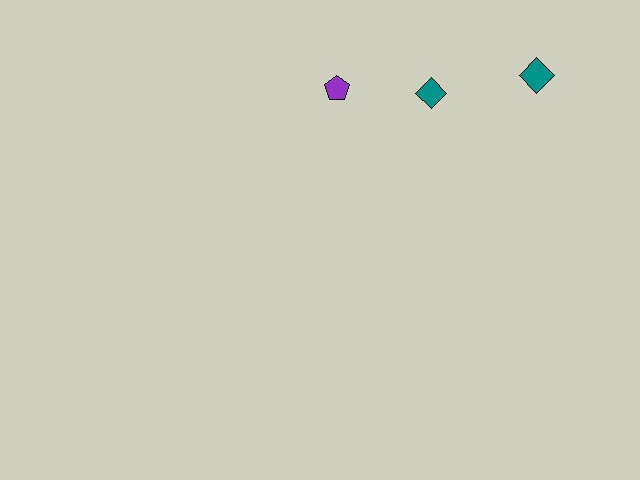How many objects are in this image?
There are 3 objects.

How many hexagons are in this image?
There are no hexagons.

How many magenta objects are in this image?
There are no magenta objects.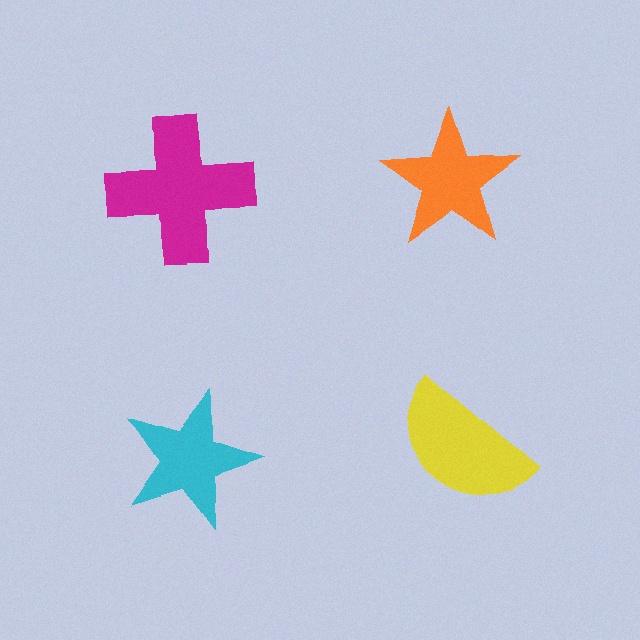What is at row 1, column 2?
An orange star.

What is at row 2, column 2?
A yellow semicircle.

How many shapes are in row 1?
2 shapes.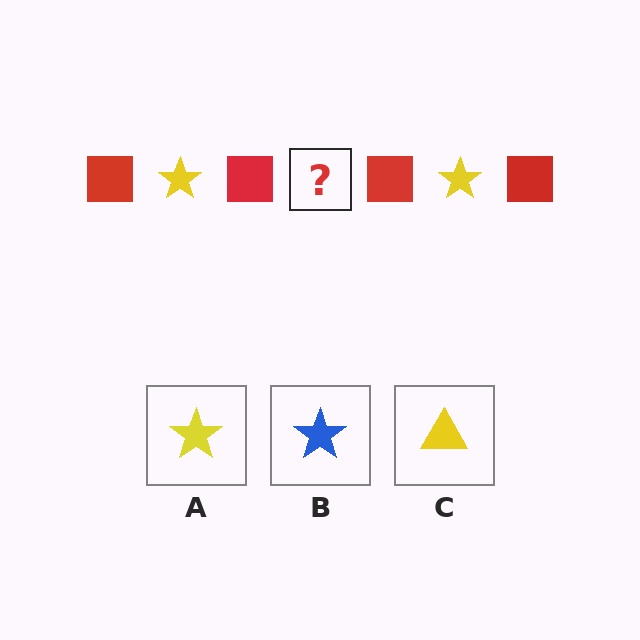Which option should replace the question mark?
Option A.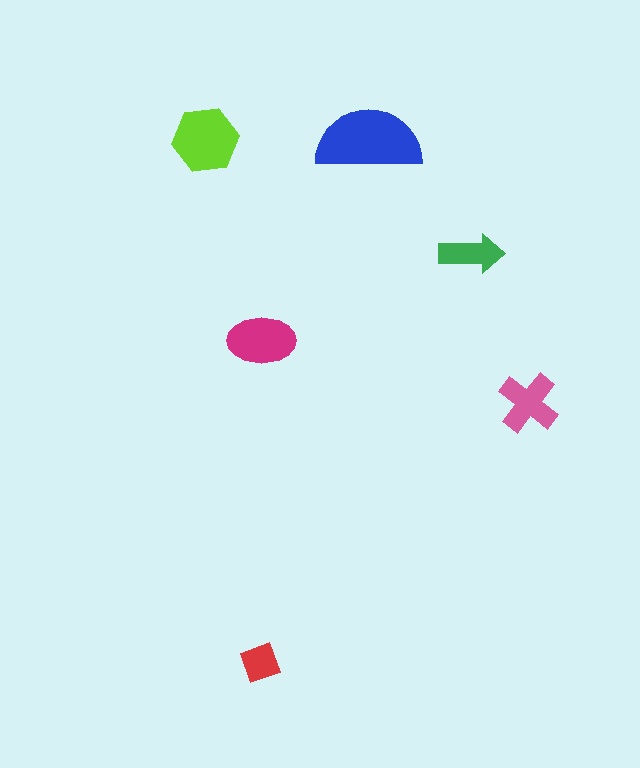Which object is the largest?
The blue semicircle.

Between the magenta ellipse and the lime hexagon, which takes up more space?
The lime hexagon.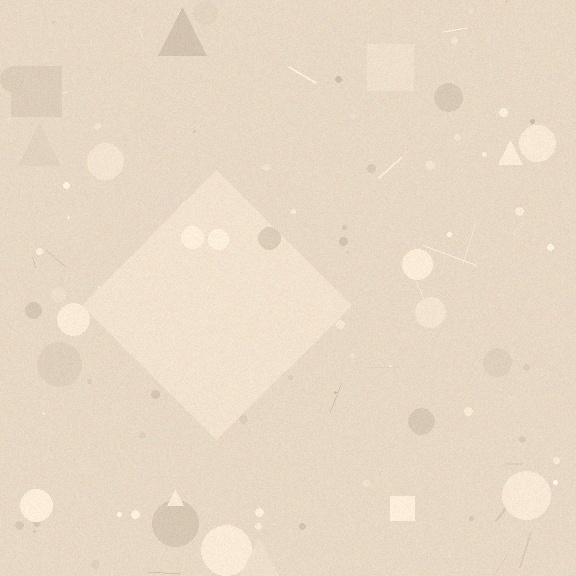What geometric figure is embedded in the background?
A diamond is embedded in the background.